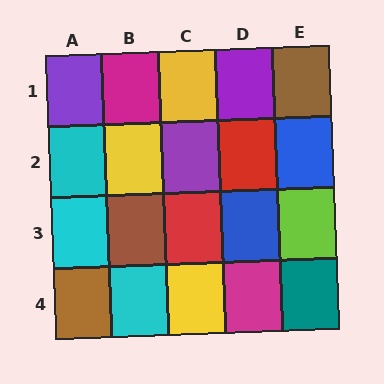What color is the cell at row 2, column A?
Cyan.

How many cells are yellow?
3 cells are yellow.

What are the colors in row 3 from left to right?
Cyan, brown, red, blue, lime.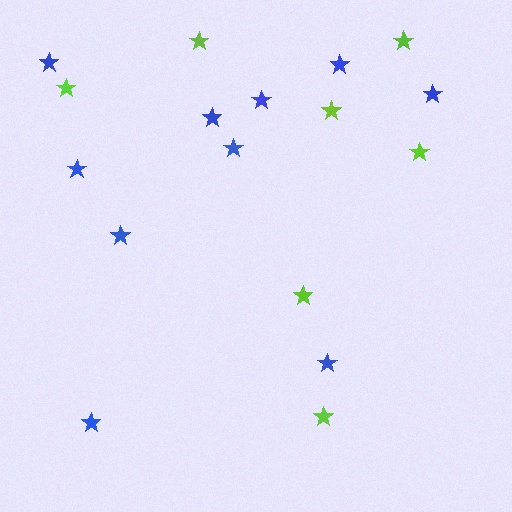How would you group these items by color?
There are 2 groups: one group of blue stars (10) and one group of lime stars (7).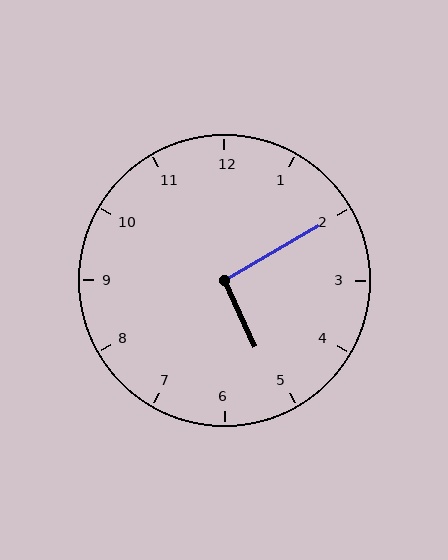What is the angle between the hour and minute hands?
Approximately 95 degrees.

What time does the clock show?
5:10.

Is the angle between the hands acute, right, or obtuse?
It is right.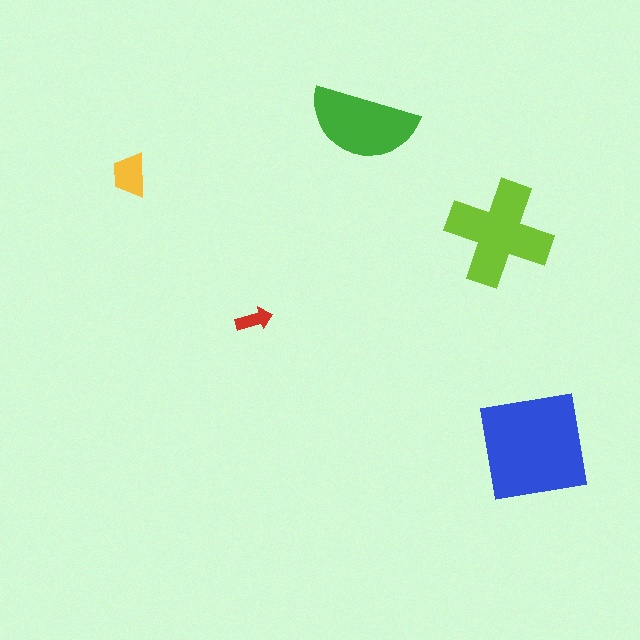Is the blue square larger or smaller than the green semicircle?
Larger.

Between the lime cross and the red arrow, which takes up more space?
The lime cross.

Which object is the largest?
The blue square.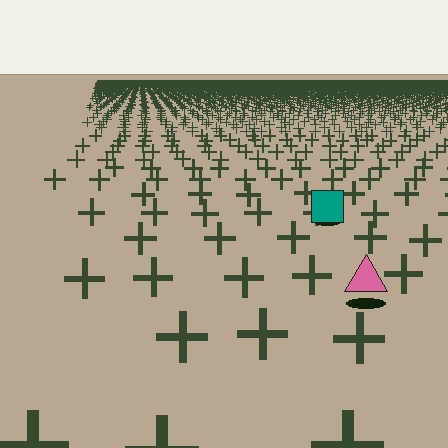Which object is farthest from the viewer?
The teal square is farthest from the viewer. It appears smaller and the ground texture around it is denser.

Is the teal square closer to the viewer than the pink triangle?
No. The pink triangle is closer — you can tell from the texture gradient: the ground texture is coarser near it.